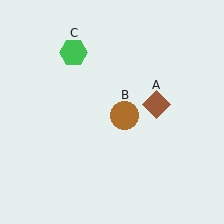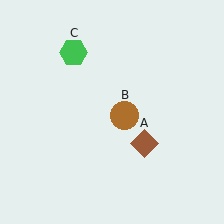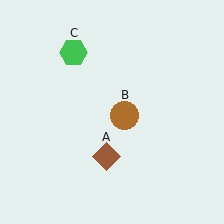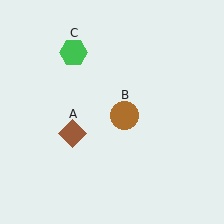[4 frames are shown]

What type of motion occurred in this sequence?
The brown diamond (object A) rotated clockwise around the center of the scene.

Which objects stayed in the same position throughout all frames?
Brown circle (object B) and green hexagon (object C) remained stationary.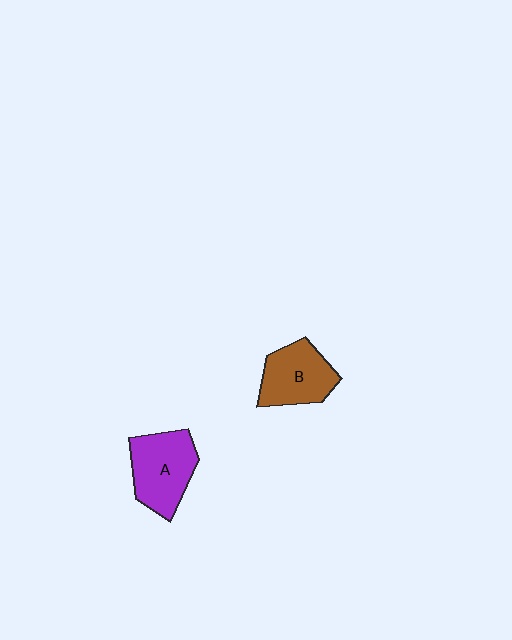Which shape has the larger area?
Shape A (purple).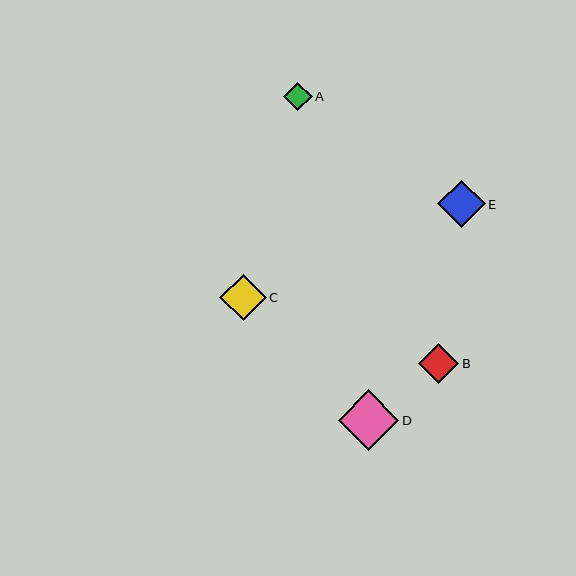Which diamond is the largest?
Diamond D is the largest with a size of approximately 61 pixels.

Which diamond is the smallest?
Diamond A is the smallest with a size of approximately 29 pixels.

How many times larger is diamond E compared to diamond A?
Diamond E is approximately 1.7 times the size of diamond A.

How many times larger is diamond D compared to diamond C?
Diamond D is approximately 1.3 times the size of diamond C.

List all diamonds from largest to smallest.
From largest to smallest: D, E, C, B, A.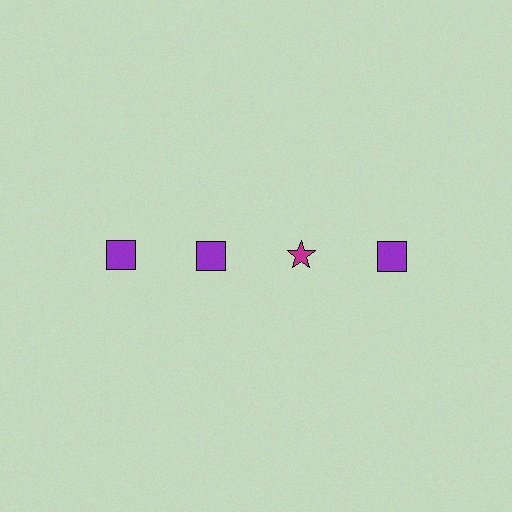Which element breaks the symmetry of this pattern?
The magenta star in the top row, center column breaks the symmetry. All other shapes are purple squares.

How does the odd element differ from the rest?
It differs in both color (magenta instead of purple) and shape (star instead of square).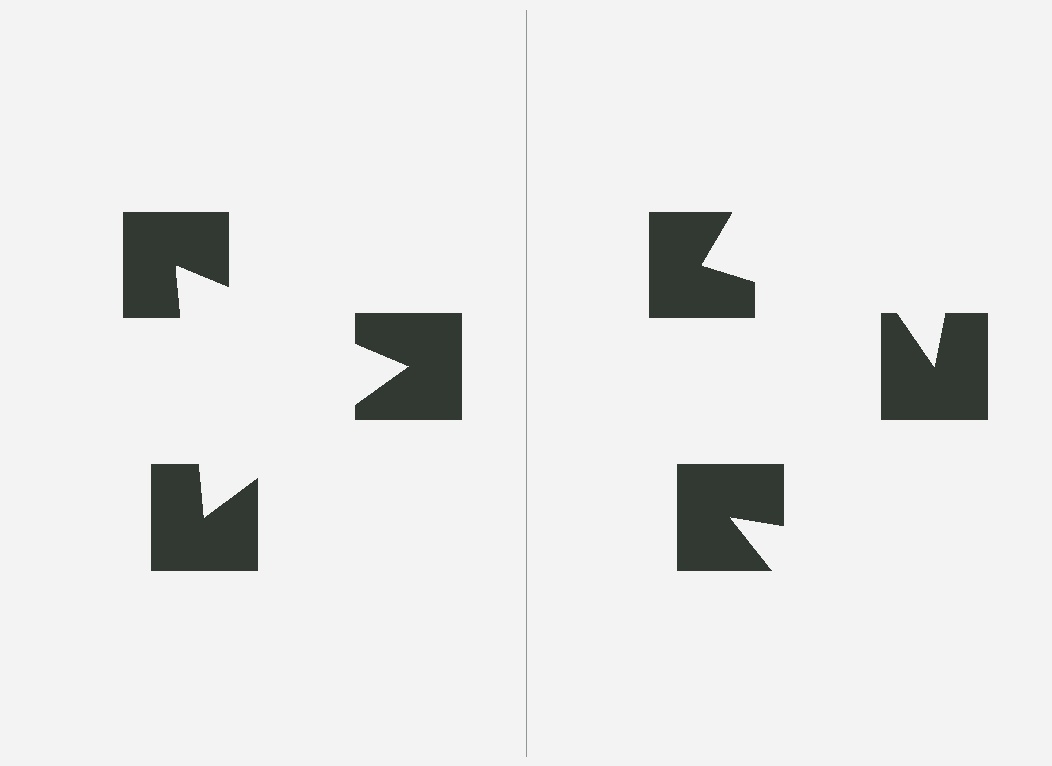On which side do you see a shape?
An illusory triangle appears on the left side. On the right side the wedge cuts are rotated, so no coherent shape forms.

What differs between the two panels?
The notched squares are positioned identically on both sides; only the wedge orientations differ. On the left they align to a triangle; on the right they are misaligned.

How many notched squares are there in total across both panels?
6 — 3 on each side.